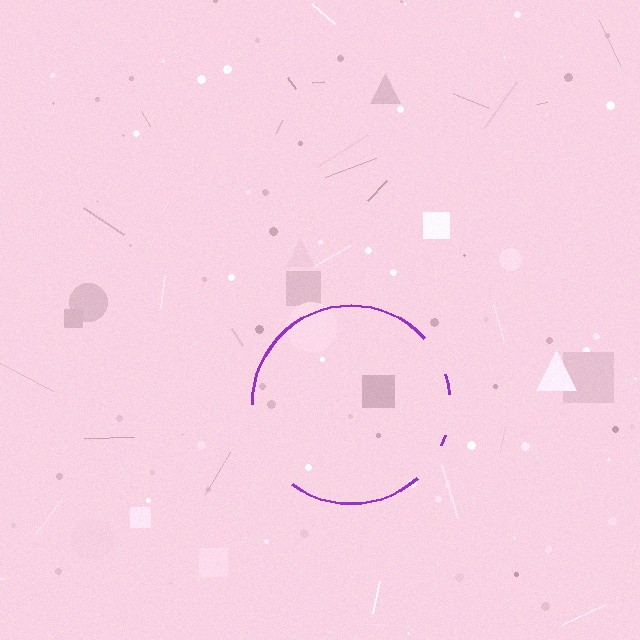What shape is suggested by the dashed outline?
The dashed outline suggests a circle.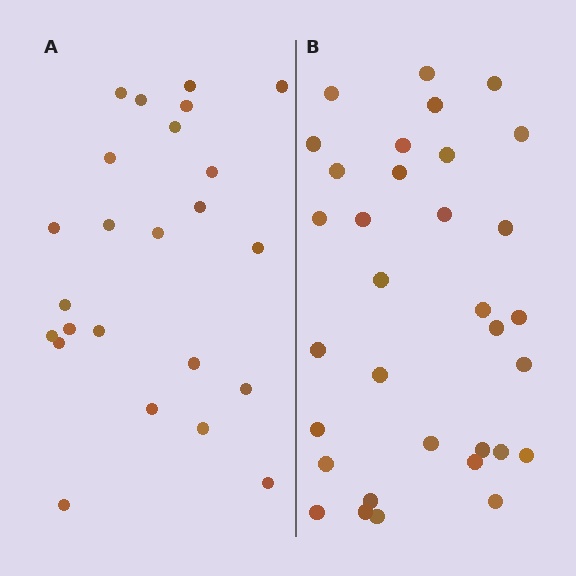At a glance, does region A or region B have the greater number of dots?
Region B (the right region) has more dots.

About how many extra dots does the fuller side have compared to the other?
Region B has roughly 8 or so more dots than region A.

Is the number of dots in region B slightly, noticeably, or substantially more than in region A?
Region B has noticeably more, but not dramatically so. The ratio is roughly 1.4 to 1.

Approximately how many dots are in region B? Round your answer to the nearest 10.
About 30 dots. (The exact count is 33, which rounds to 30.)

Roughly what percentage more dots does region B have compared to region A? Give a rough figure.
About 40% more.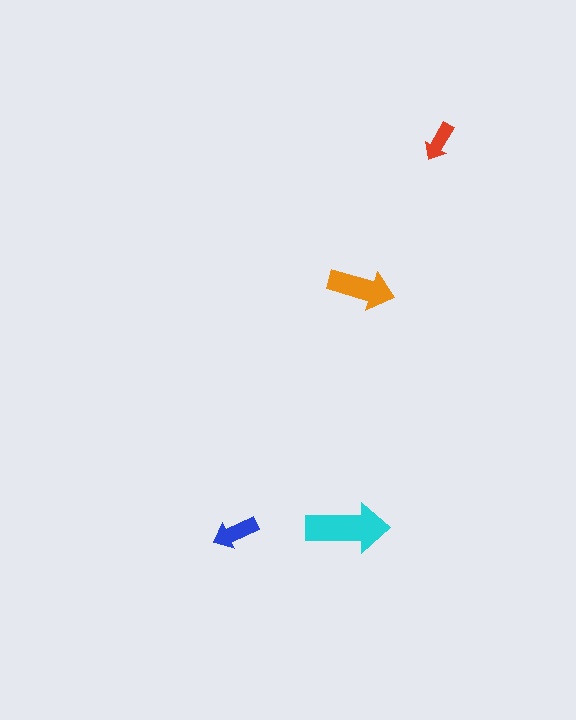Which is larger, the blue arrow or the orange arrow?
The orange one.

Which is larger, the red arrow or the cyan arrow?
The cyan one.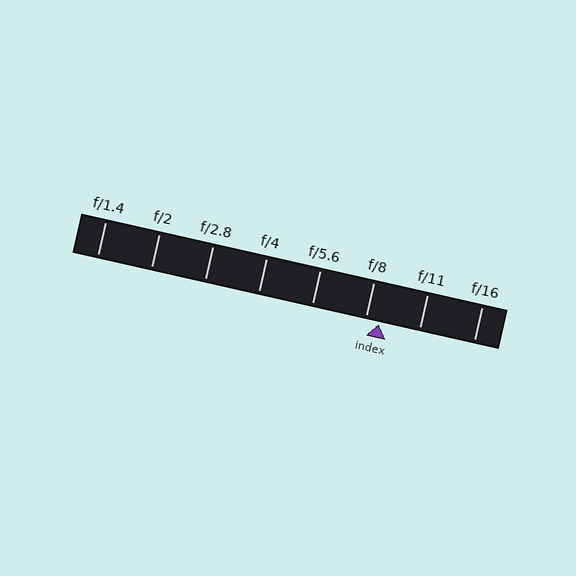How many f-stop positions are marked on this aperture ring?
There are 8 f-stop positions marked.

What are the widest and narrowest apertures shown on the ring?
The widest aperture shown is f/1.4 and the narrowest is f/16.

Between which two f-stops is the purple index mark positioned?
The index mark is between f/8 and f/11.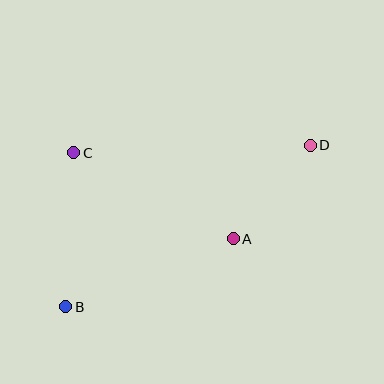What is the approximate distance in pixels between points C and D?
The distance between C and D is approximately 237 pixels.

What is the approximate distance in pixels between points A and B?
The distance between A and B is approximately 181 pixels.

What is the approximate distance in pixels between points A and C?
The distance between A and C is approximately 182 pixels.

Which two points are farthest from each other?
Points B and D are farthest from each other.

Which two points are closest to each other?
Points A and D are closest to each other.